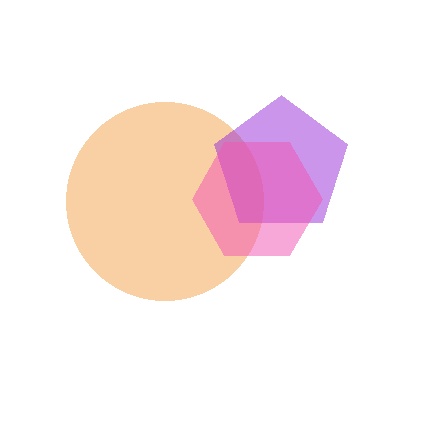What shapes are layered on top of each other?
The layered shapes are: an orange circle, a purple pentagon, a pink hexagon.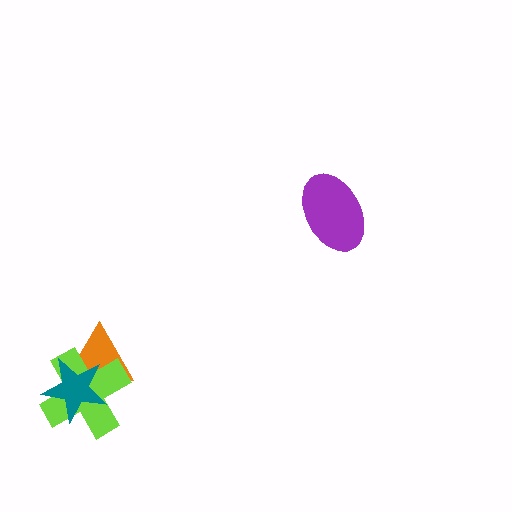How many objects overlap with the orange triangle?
2 objects overlap with the orange triangle.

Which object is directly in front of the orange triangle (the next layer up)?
The lime cross is directly in front of the orange triangle.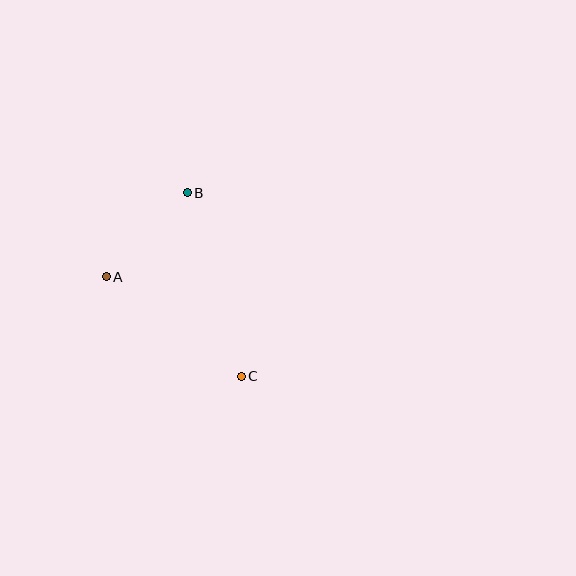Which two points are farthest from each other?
Points B and C are farthest from each other.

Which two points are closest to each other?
Points A and B are closest to each other.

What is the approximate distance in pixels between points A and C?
The distance between A and C is approximately 168 pixels.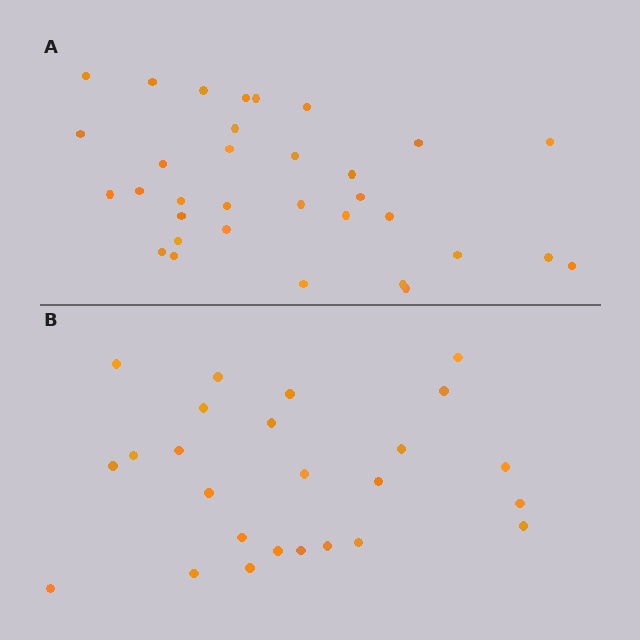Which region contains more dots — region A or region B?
Region A (the top region) has more dots.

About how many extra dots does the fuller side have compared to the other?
Region A has roughly 8 or so more dots than region B.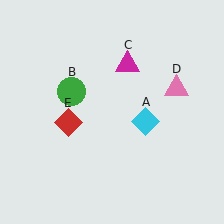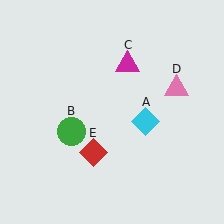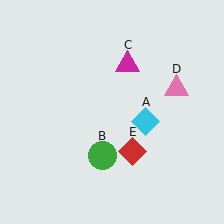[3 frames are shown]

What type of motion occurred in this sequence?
The green circle (object B), red diamond (object E) rotated counterclockwise around the center of the scene.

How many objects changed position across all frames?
2 objects changed position: green circle (object B), red diamond (object E).